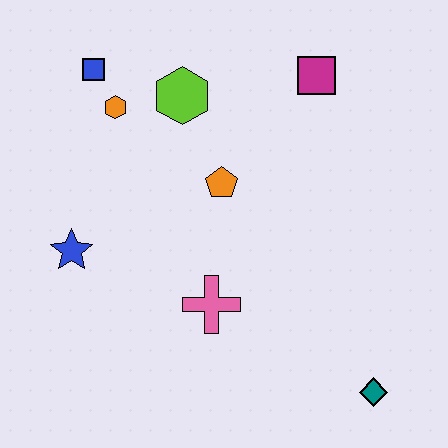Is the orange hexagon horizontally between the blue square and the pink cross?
Yes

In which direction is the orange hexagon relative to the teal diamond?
The orange hexagon is above the teal diamond.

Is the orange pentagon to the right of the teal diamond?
No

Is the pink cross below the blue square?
Yes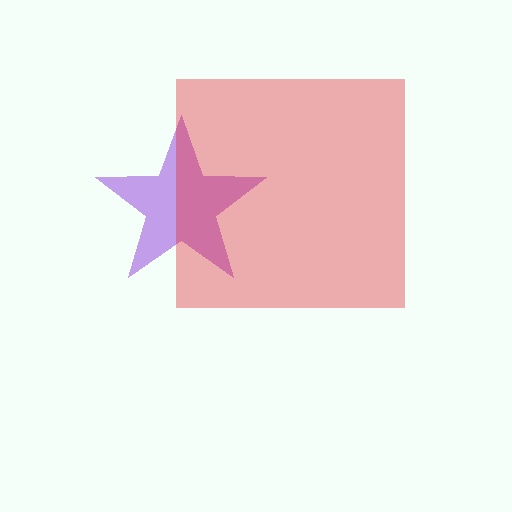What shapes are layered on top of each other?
The layered shapes are: a purple star, a red square.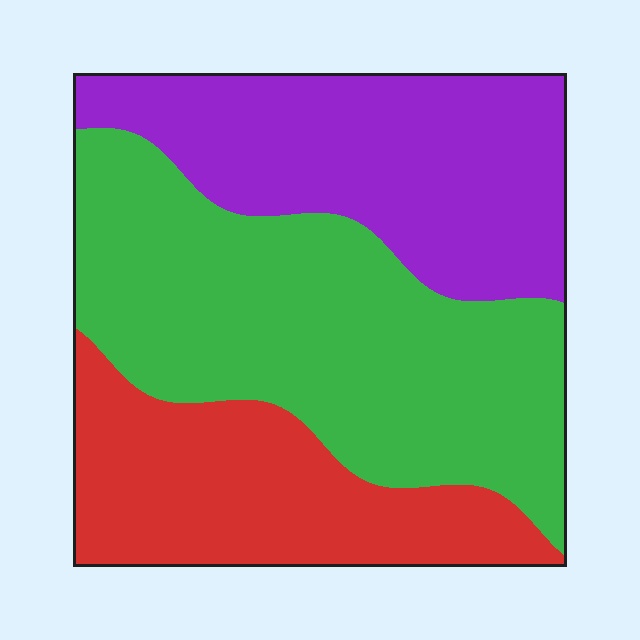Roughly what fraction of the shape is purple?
Purple takes up about one third (1/3) of the shape.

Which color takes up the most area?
Green, at roughly 45%.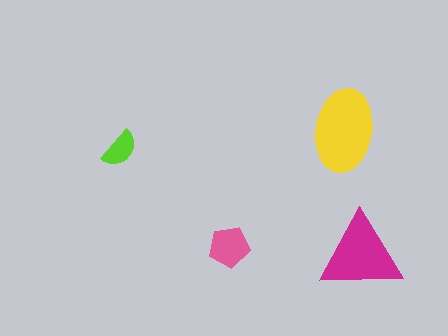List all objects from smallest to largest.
The lime semicircle, the pink pentagon, the magenta triangle, the yellow ellipse.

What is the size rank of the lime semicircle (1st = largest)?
4th.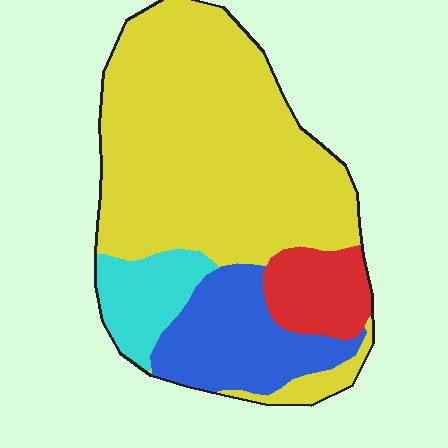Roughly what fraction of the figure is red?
Red takes up less than a sixth of the figure.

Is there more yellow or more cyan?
Yellow.